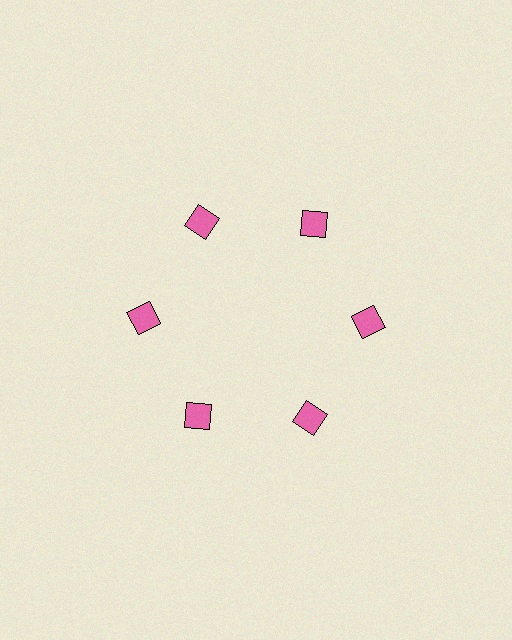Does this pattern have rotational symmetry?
Yes, this pattern has 6-fold rotational symmetry. It looks the same after rotating 60 degrees around the center.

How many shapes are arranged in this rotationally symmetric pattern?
There are 6 shapes, arranged in 6 groups of 1.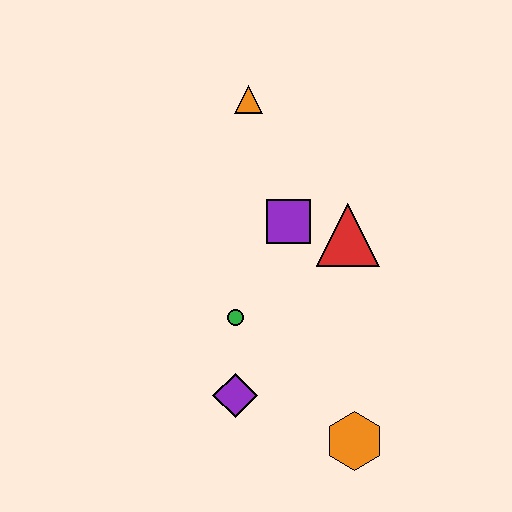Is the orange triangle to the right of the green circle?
Yes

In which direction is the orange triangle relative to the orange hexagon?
The orange triangle is above the orange hexagon.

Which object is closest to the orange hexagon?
The purple diamond is closest to the orange hexagon.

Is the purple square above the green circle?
Yes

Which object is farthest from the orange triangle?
The orange hexagon is farthest from the orange triangle.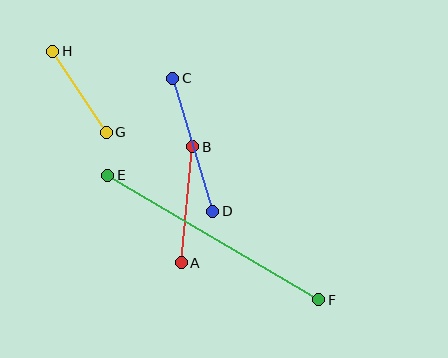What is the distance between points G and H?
The distance is approximately 97 pixels.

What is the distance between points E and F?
The distance is approximately 245 pixels.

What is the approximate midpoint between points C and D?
The midpoint is at approximately (193, 145) pixels.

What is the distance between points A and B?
The distance is approximately 116 pixels.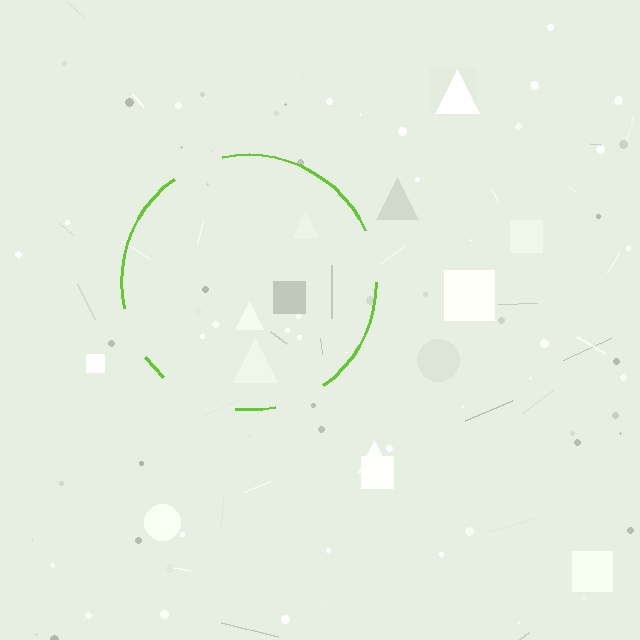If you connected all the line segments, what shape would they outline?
They would outline a circle.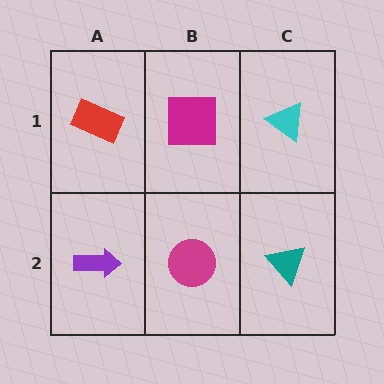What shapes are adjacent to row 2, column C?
A cyan triangle (row 1, column C), a magenta circle (row 2, column B).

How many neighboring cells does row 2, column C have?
2.